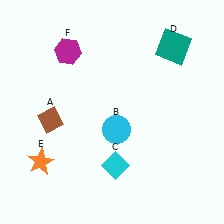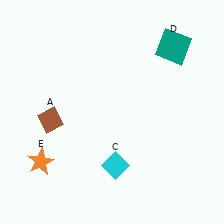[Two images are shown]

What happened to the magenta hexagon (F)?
The magenta hexagon (F) was removed in Image 2. It was in the top-left area of Image 1.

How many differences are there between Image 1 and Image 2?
There are 2 differences between the two images.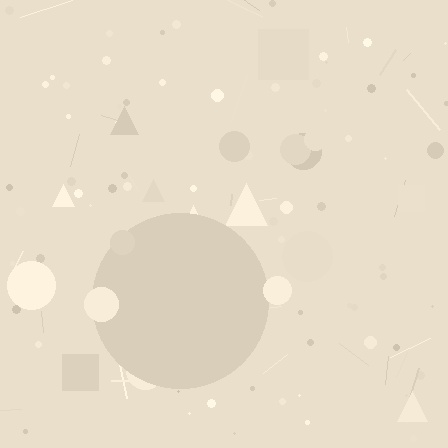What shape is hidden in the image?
A circle is hidden in the image.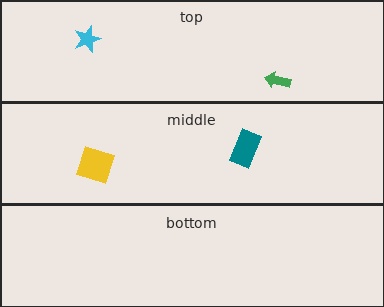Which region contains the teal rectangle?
The middle region.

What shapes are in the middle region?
The teal rectangle, the yellow square.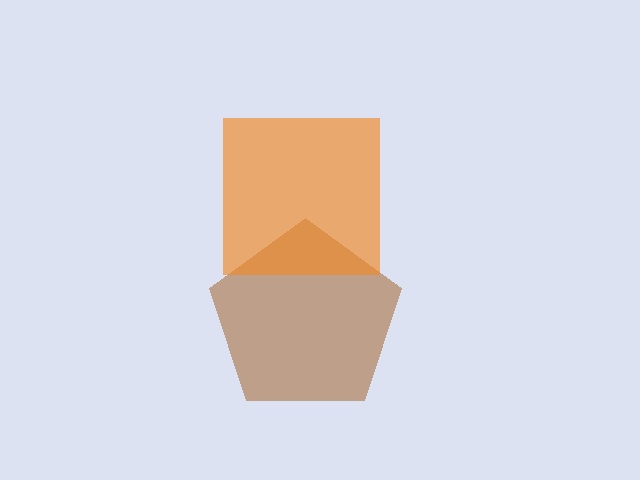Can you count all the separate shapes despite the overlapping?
Yes, there are 2 separate shapes.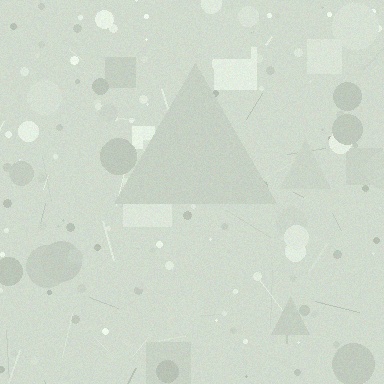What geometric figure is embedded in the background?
A triangle is embedded in the background.